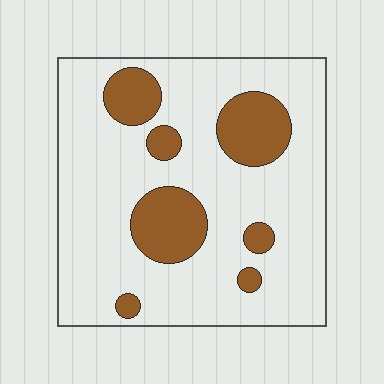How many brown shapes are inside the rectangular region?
7.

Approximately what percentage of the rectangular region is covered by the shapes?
Approximately 20%.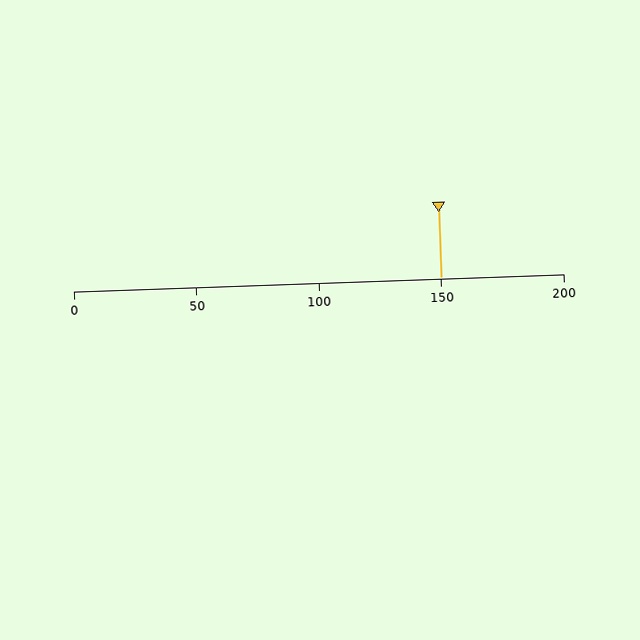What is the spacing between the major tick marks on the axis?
The major ticks are spaced 50 apart.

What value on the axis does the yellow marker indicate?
The marker indicates approximately 150.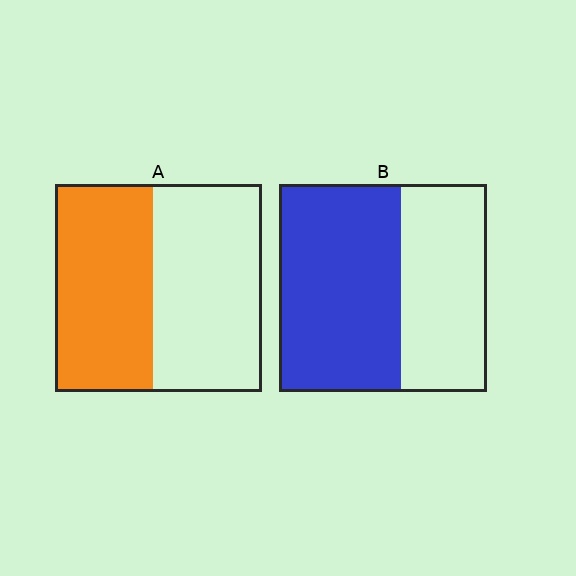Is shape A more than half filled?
Roughly half.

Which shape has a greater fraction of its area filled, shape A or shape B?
Shape B.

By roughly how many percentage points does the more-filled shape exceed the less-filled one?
By roughly 10 percentage points (B over A).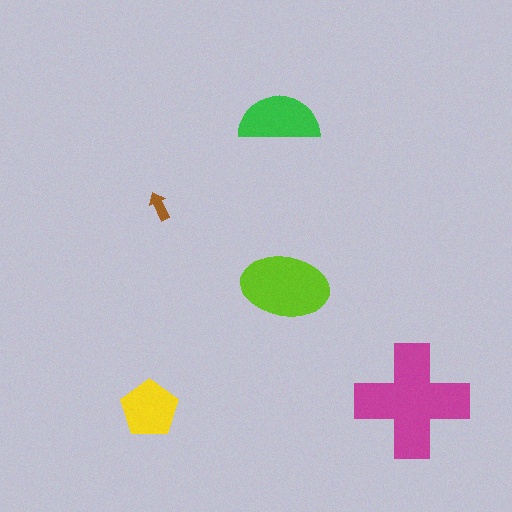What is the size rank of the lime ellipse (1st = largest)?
2nd.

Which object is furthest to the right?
The magenta cross is rightmost.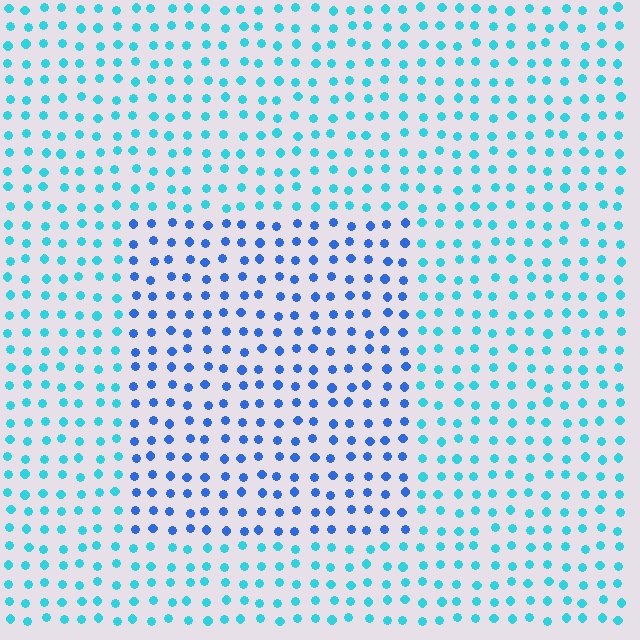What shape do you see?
I see a rectangle.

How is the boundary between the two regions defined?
The boundary is defined purely by a slight shift in hue (about 36 degrees). Spacing, size, and orientation are identical on both sides.